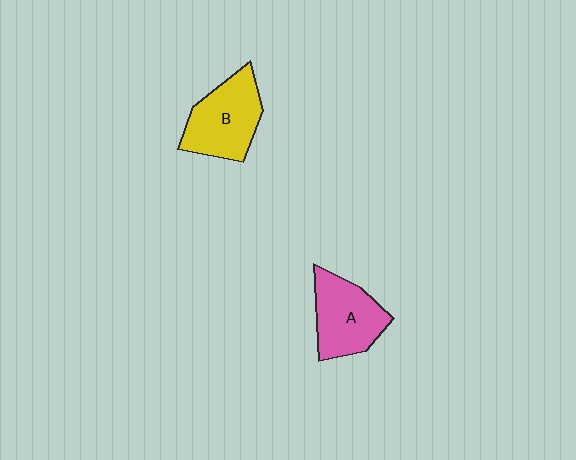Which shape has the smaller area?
Shape A (pink).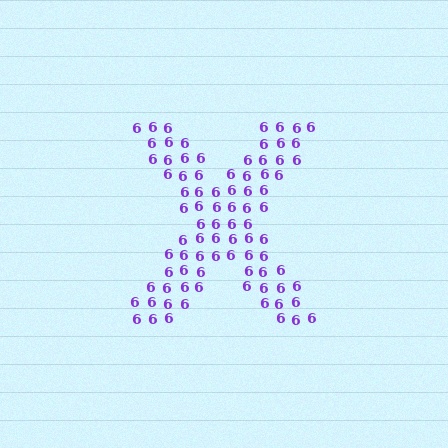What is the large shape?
The large shape is the letter X.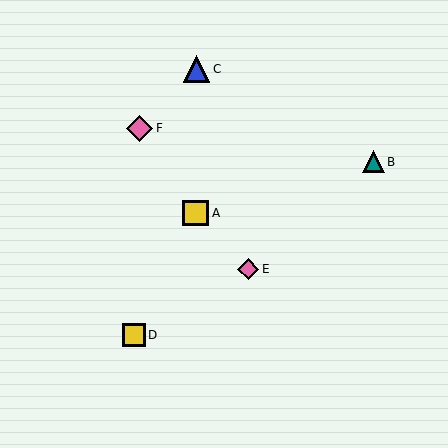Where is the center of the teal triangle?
The center of the teal triangle is at (373, 162).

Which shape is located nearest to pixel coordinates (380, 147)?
The teal triangle (labeled B) at (373, 162) is nearest to that location.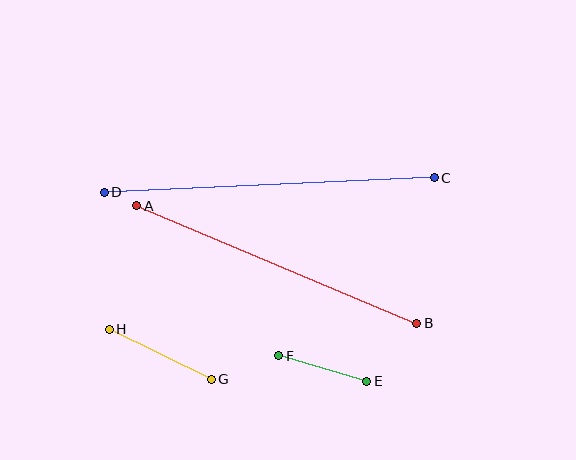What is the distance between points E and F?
The distance is approximately 92 pixels.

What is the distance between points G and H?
The distance is approximately 114 pixels.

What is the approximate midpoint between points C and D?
The midpoint is at approximately (269, 185) pixels.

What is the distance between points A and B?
The distance is approximately 304 pixels.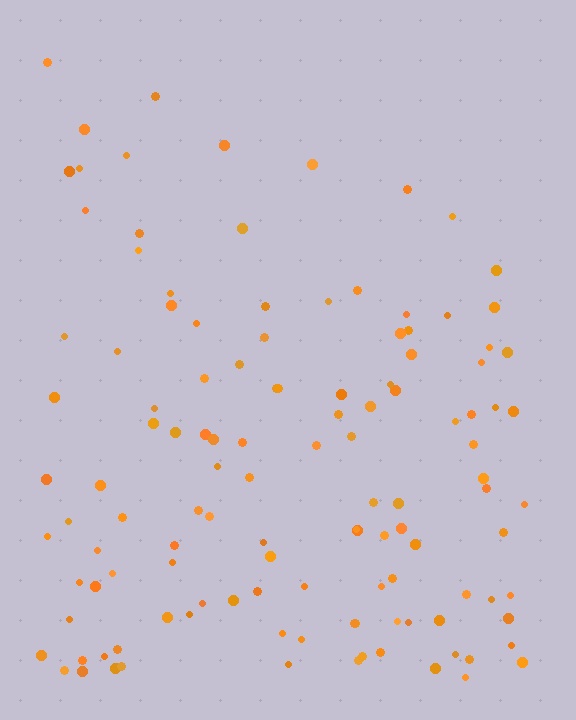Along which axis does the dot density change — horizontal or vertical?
Vertical.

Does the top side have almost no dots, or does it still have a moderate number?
Still a moderate number, just noticeably fewer than the bottom.